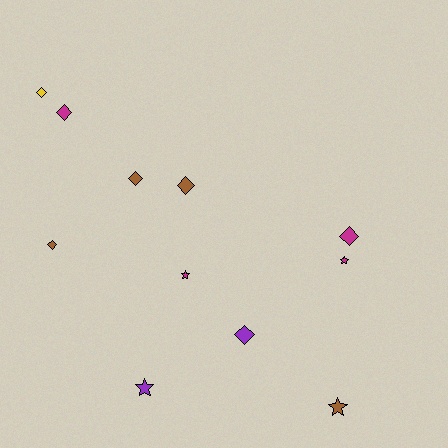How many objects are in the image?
There are 11 objects.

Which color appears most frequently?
Magenta, with 4 objects.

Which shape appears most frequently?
Diamond, with 7 objects.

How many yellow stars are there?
There are no yellow stars.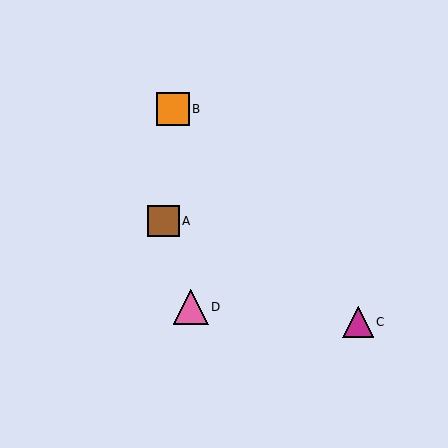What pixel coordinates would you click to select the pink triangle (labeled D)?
Click at (191, 307) to select the pink triangle D.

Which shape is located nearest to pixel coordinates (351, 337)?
The magenta triangle (labeled C) at (358, 322) is nearest to that location.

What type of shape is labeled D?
Shape D is a pink triangle.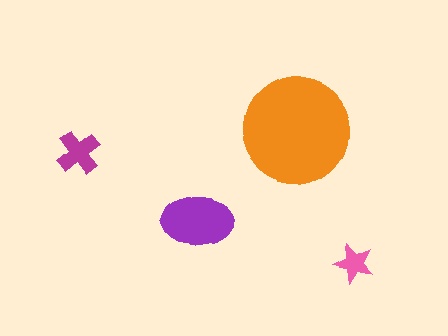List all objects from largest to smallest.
The orange circle, the purple ellipse, the magenta cross, the pink star.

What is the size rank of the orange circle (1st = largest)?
1st.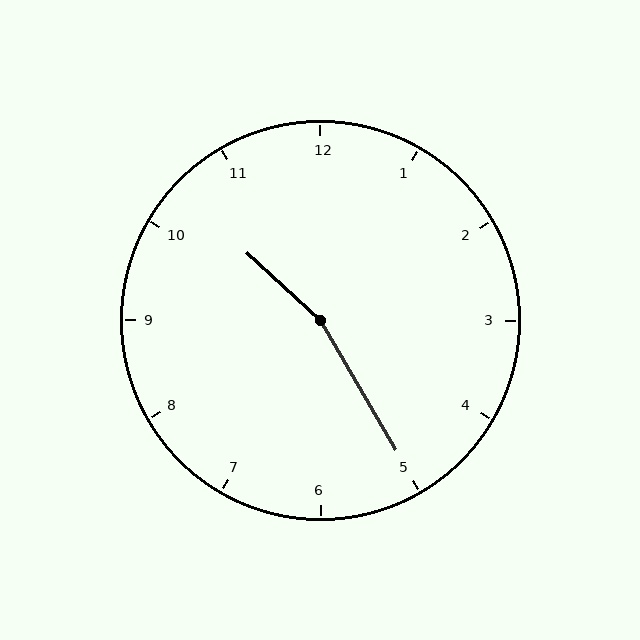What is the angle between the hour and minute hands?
Approximately 162 degrees.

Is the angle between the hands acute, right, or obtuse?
It is obtuse.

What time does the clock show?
10:25.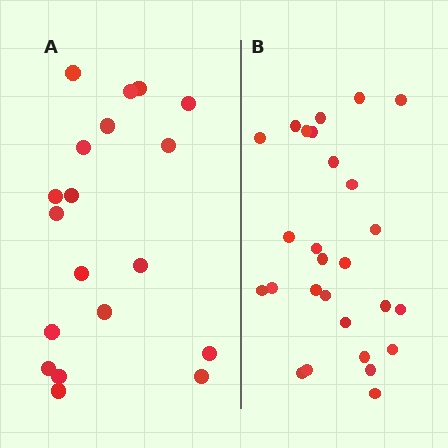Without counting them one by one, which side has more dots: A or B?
Region B (the right region) has more dots.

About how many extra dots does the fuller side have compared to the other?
Region B has roughly 8 or so more dots than region A.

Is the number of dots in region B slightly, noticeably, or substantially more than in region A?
Region B has noticeably more, but not dramatically so. The ratio is roughly 1.4 to 1.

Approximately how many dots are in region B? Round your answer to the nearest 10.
About 30 dots. (The exact count is 27, which rounds to 30.)